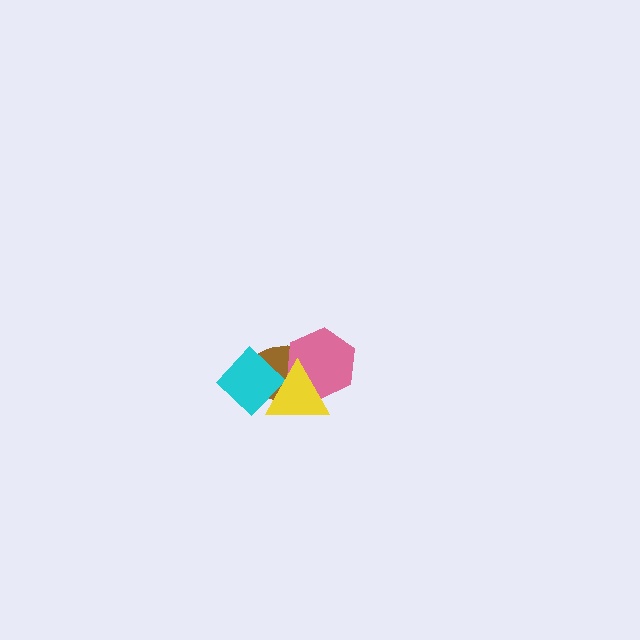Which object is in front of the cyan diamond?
The yellow triangle is in front of the cyan diamond.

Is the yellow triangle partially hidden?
No, no other shape covers it.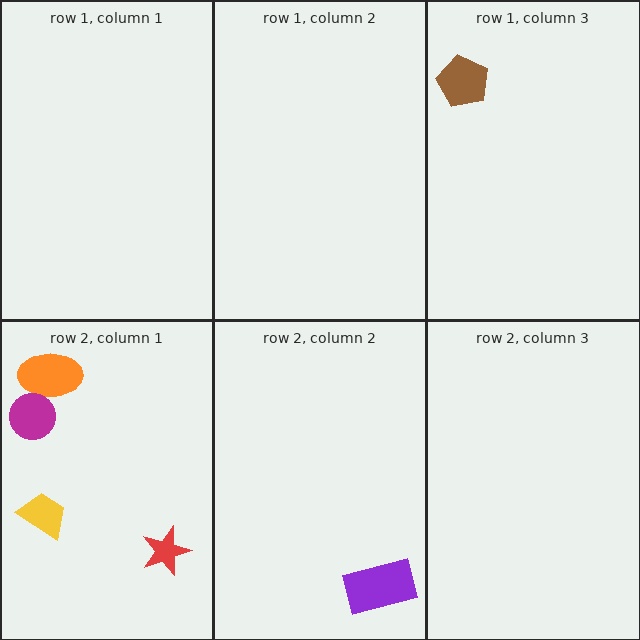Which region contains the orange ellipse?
The row 2, column 1 region.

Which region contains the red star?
The row 2, column 1 region.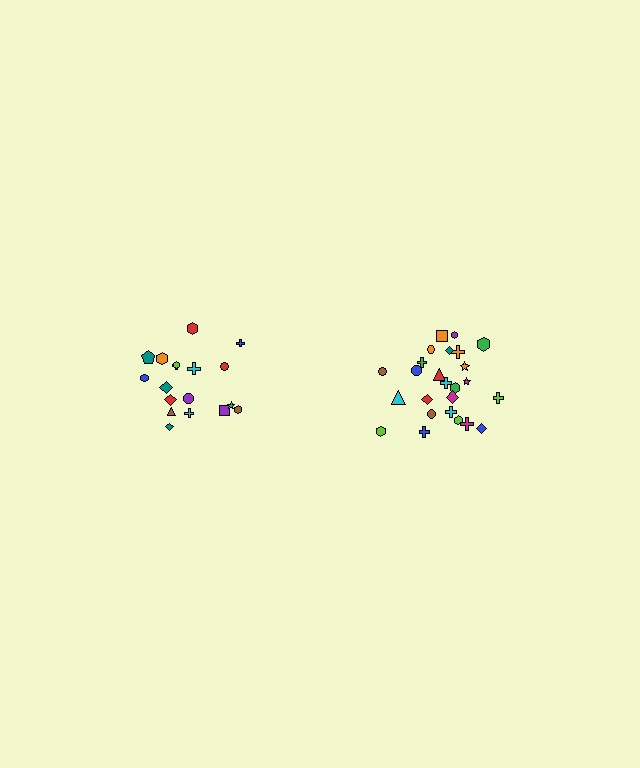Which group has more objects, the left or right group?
The right group.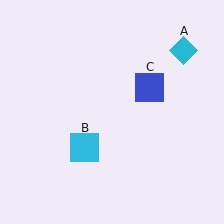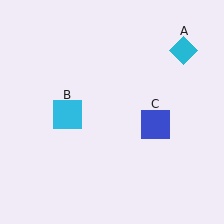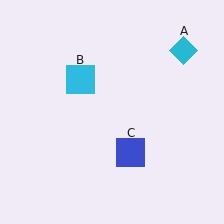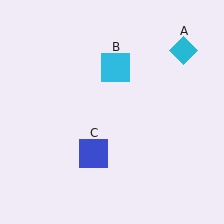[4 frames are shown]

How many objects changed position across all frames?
2 objects changed position: cyan square (object B), blue square (object C).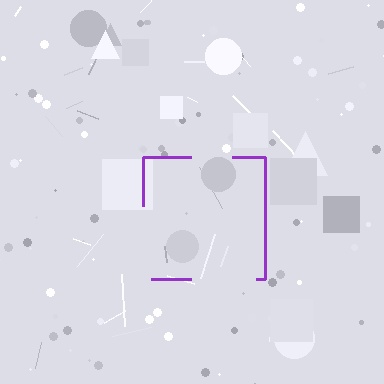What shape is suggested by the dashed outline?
The dashed outline suggests a square.